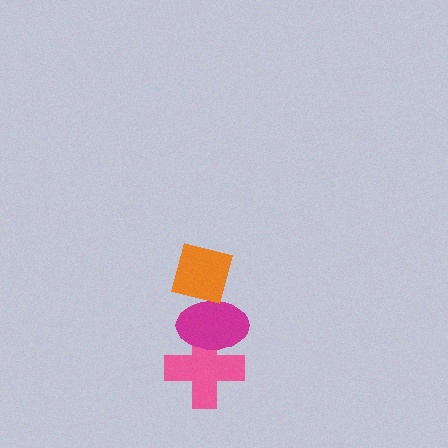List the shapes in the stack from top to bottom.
From top to bottom: the orange square, the magenta ellipse, the pink cross.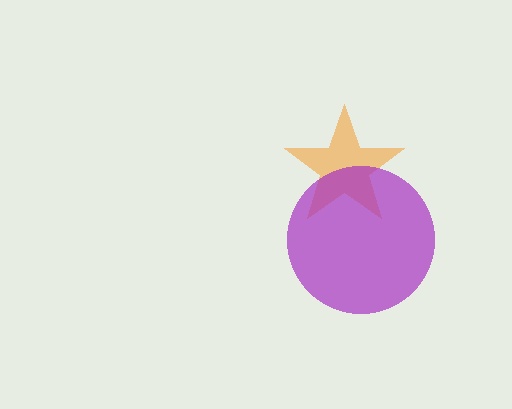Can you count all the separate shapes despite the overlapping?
Yes, there are 2 separate shapes.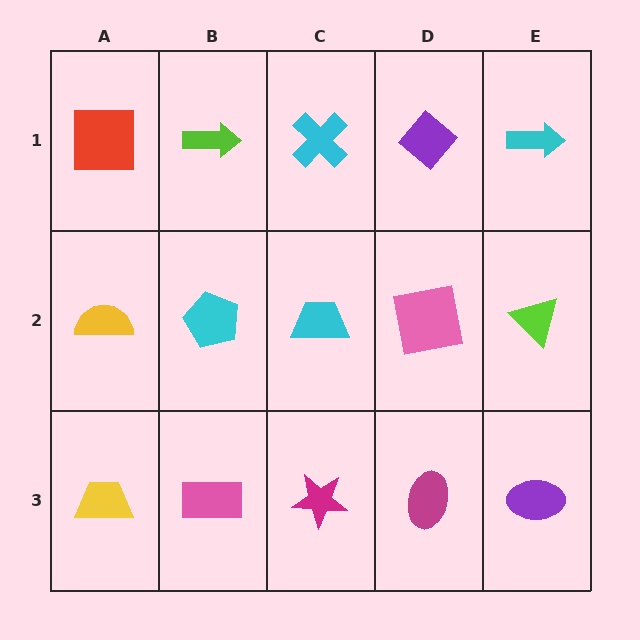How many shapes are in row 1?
5 shapes.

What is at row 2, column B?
A cyan pentagon.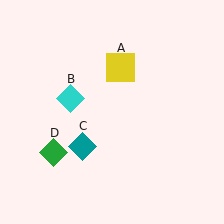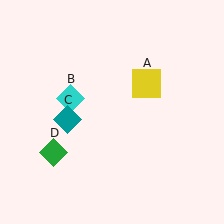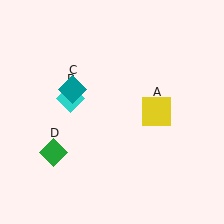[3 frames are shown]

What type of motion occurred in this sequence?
The yellow square (object A), teal diamond (object C) rotated clockwise around the center of the scene.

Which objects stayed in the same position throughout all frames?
Cyan diamond (object B) and green diamond (object D) remained stationary.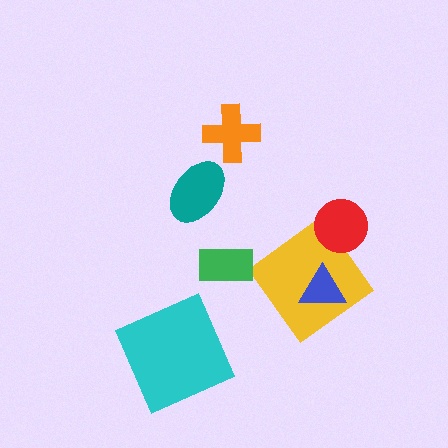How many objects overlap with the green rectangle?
0 objects overlap with the green rectangle.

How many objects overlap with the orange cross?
0 objects overlap with the orange cross.